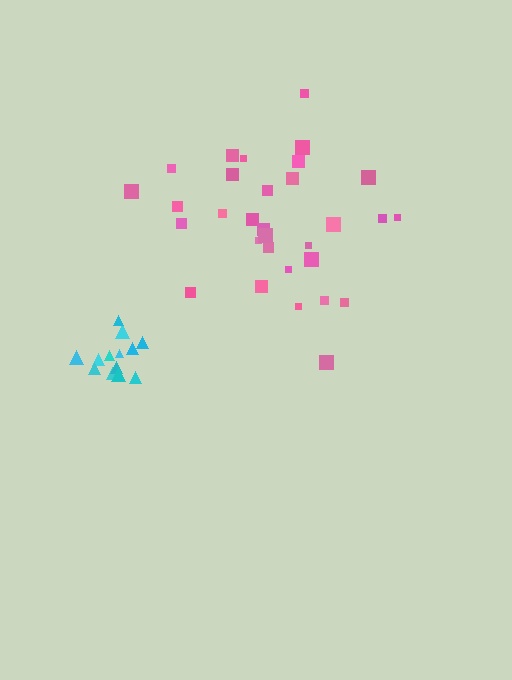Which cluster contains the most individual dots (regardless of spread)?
Pink (31).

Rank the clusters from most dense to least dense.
cyan, pink.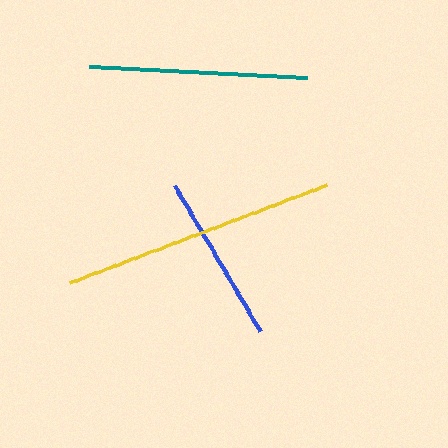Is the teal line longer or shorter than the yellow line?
The yellow line is longer than the teal line.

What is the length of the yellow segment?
The yellow segment is approximately 275 pixels long.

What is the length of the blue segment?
The blue segment is approximately 169 pixels long.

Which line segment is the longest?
The yellow line is the longest at approximately 275 pixels.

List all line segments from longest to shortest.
From longest to shortest: yellow, teal, blue.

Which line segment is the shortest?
The blue line is the shortest at approximately 169 pixels.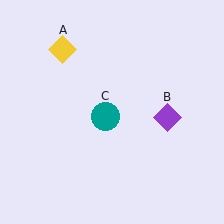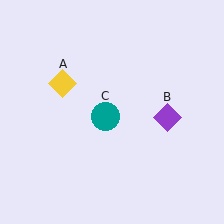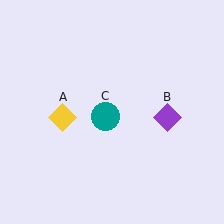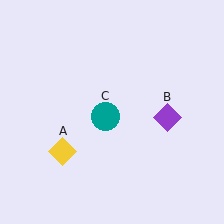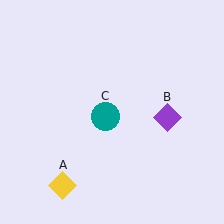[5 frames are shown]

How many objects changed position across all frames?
1 object changed position: yellow diamond (object A).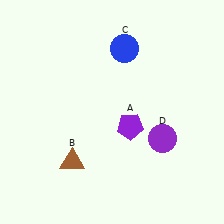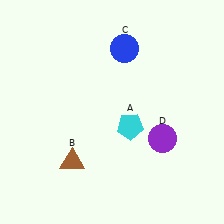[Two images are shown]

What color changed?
The pentagon (A) changed from purple in Image 1 to cyan in Image 2.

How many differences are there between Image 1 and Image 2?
There is 1 difference between the two images.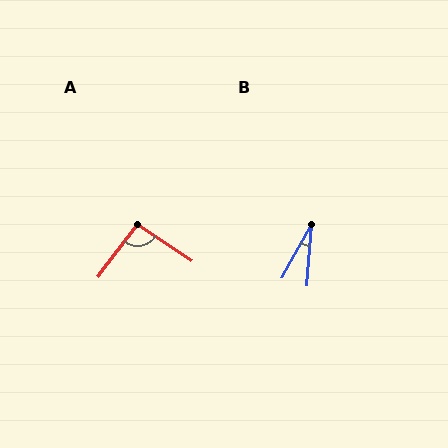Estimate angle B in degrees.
Approximately 25 degrees.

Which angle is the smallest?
B, at approximately 25 degrees.